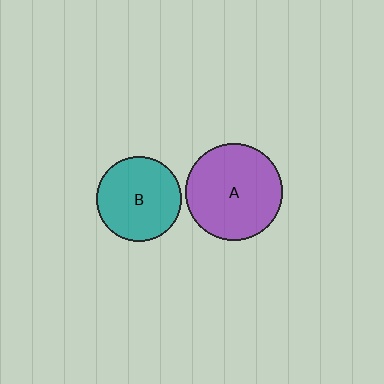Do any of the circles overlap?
No, none of the circles overlap.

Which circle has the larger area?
Circle A (purple).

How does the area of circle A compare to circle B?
Approximately 1.3 times.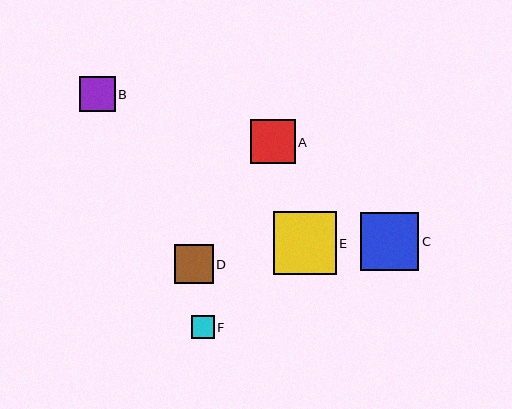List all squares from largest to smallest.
From largest to smallest: E, C, A, D, B, F.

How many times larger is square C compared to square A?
Square C is approximately 1.3 times the size of square A.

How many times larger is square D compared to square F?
Square D is approximately 1.7 times the size of square F.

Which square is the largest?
Square E is the largest with a size of approximately 63 pixels.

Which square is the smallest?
Square F is the smallest with a size of approximately 23 pixels.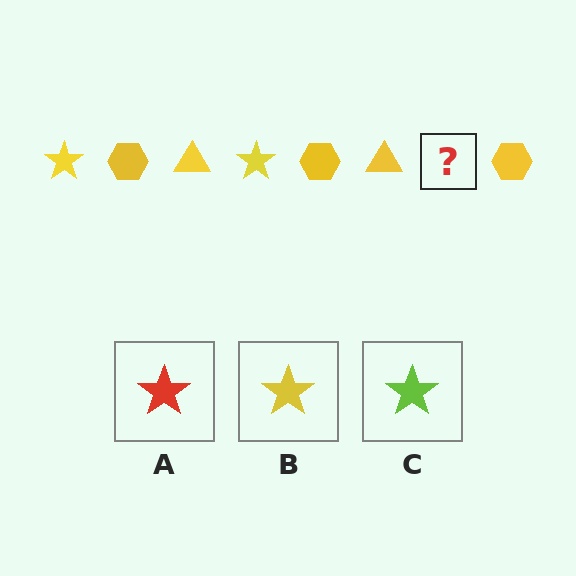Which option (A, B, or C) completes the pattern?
B.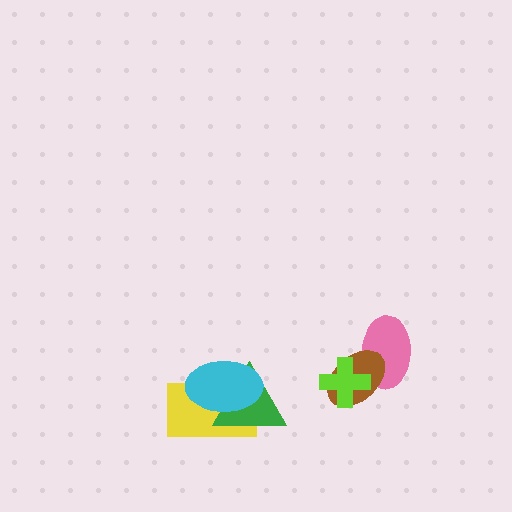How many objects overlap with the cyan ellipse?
2 objects overlap with the cyan ellipse.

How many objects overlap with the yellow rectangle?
2 objects overlap with the yellow rectangle.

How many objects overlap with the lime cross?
2 objects overlap with the lime cross.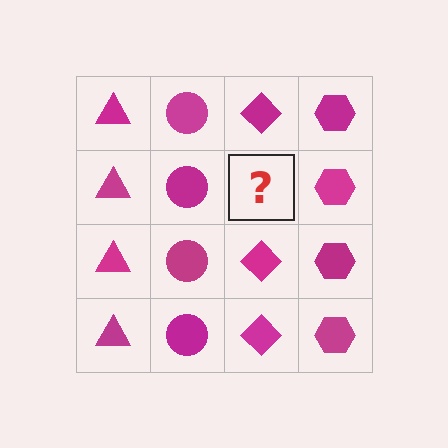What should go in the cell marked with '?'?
The missing cell should contain a magenta diamond.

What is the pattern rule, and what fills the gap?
The rule is that each column has a consistent shape. The gap should be filled with a magenta diamond.